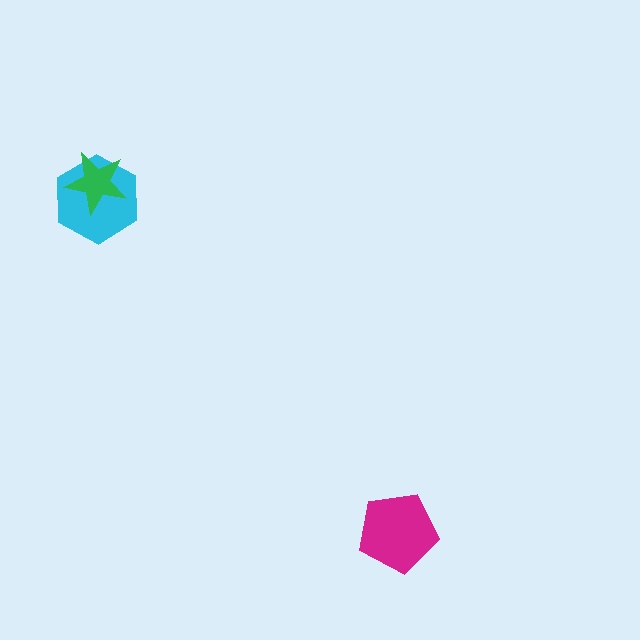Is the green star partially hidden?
No, no other shape covers it.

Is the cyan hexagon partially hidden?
Yes, it is partially covered by another shape.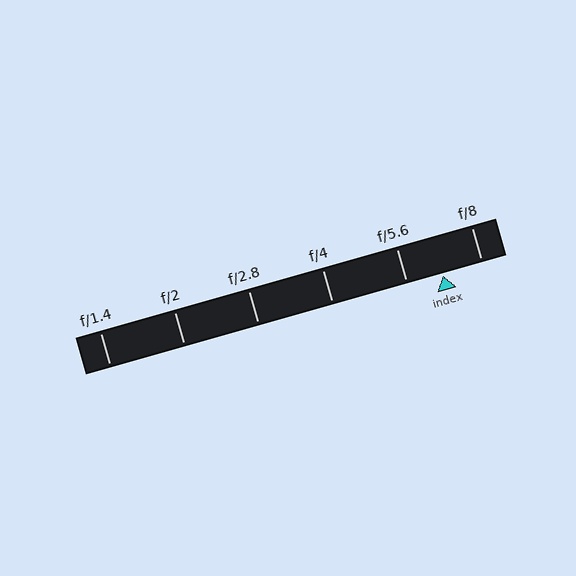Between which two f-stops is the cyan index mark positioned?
The index mark is between f/5.6 and f/8.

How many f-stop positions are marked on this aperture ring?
There are 6 f-stop positions marked.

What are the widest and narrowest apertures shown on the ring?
The widest aperture shown is f/1.4 and the narrowest is f/8.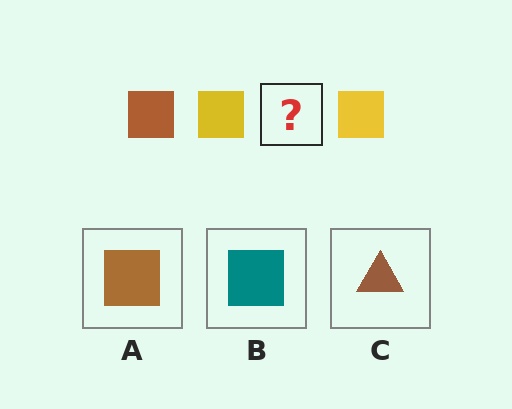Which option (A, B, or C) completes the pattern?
A.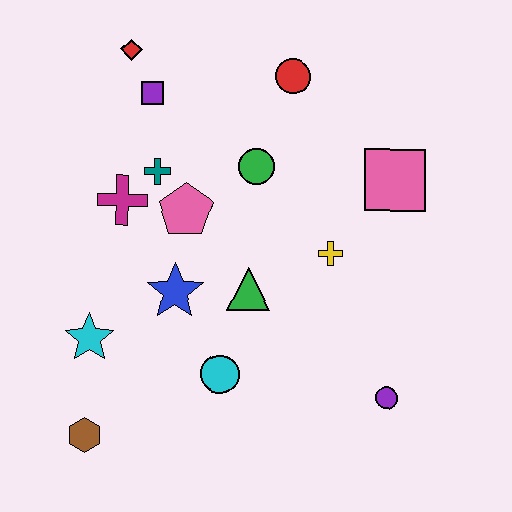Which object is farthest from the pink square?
The brown hexagon is farthest from the pink square.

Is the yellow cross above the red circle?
No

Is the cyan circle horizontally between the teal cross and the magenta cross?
No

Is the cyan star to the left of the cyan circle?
Yes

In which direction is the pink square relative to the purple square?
The pink square is to the right of the purple square.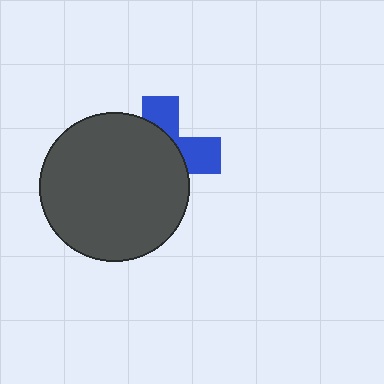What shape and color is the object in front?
The object in front is a dark gray circle.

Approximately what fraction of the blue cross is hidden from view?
Roughly 64% of the blue cross is hidden behind the dark gray circle.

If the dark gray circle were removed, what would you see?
You would see the complete blue cross.